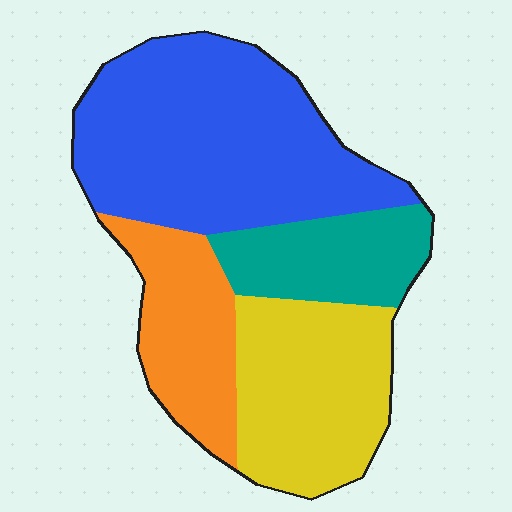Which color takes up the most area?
Blue, at roughly 40%.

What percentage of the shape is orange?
Orange takes up between a sixth and a third of the shape.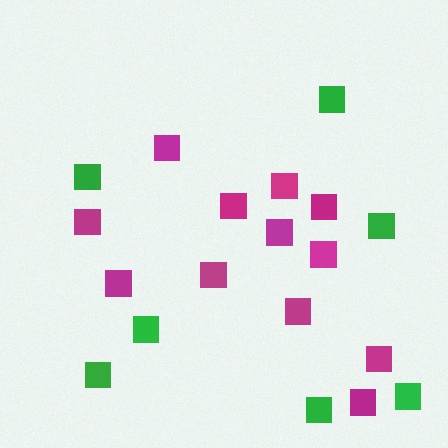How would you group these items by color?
There are 2 groups: one group of green squares (7) and one group of magenta squares (12).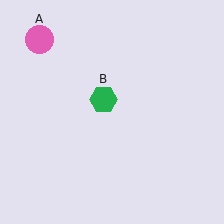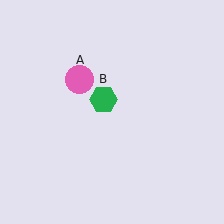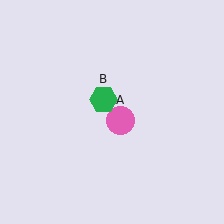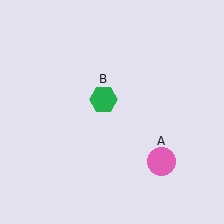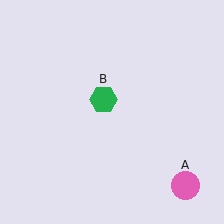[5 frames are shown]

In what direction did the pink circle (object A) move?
The pink circle (object A) moved down and to the right.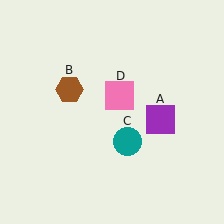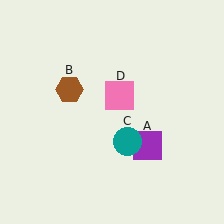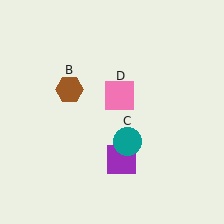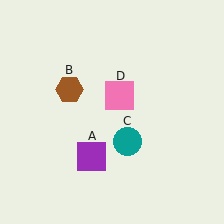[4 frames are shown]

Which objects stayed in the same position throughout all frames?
Brown hexagon (object B) and teal circle (object C) and pink square (object D) remained stationary.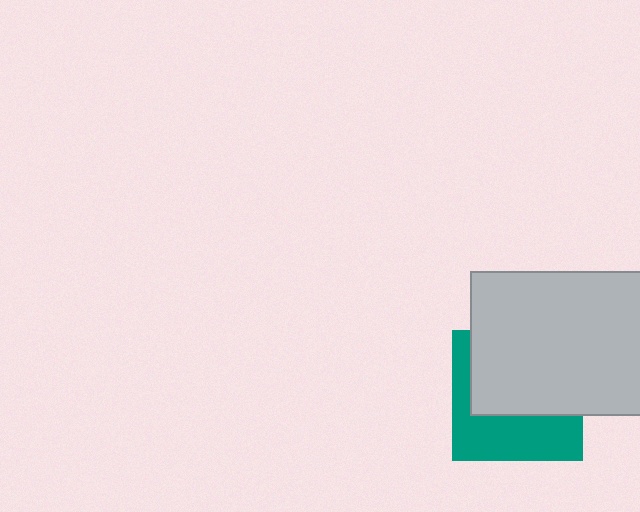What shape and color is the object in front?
The object in front is a light gray rectangle.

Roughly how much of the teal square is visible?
A small part of it is visible (roughly 44%).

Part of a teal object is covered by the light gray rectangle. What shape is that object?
It is a square.